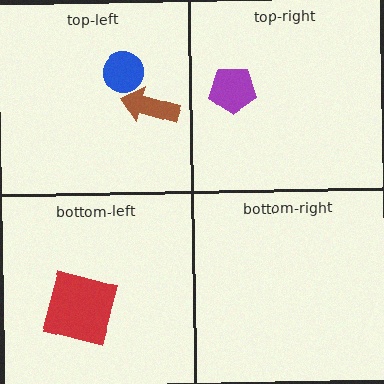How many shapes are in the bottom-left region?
1.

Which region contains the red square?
The bottom-left region.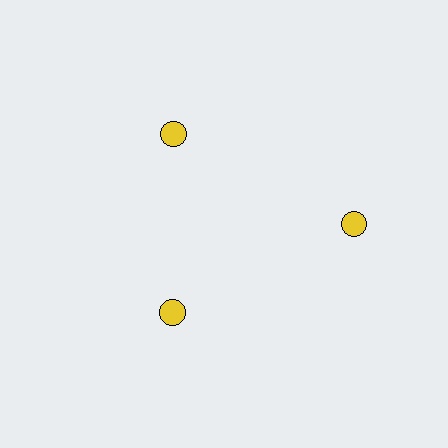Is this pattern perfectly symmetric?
No. The 3 yellow circles are arranged in a ring, but one element near the 3 o'clock position is pushed outward from the center, breaking the 3-fold rotational symmetry.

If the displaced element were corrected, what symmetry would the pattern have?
It would have 3-fold rotational symmetry — the pattern would map onto itself every 120 degrees.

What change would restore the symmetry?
The symmetry would be restored by moving it inward, back onto the ring so that all 3 circles sit at equal angles and equal distance from the center.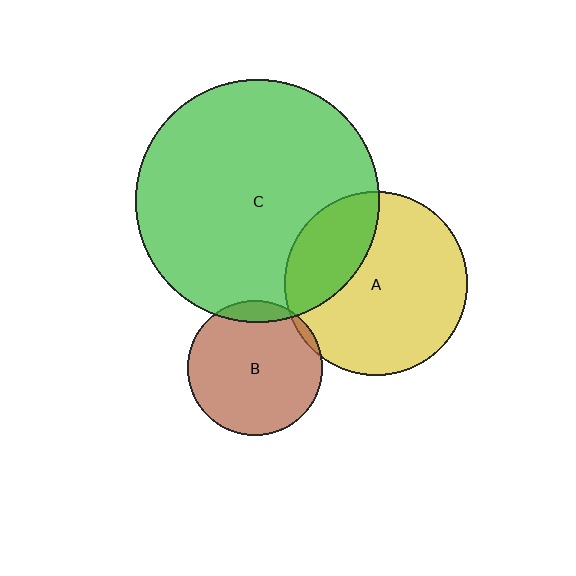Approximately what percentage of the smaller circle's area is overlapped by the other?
Approximately 10%.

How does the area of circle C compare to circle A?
Approximately 1.8 times.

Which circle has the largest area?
Circle C (green).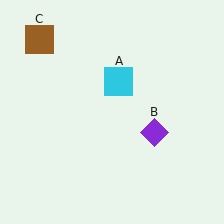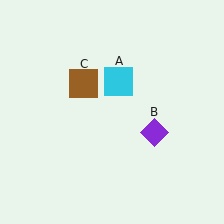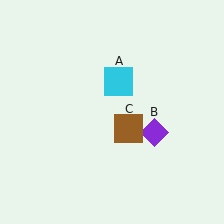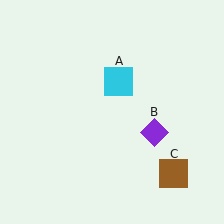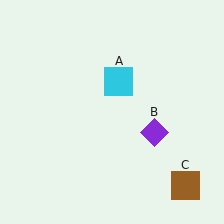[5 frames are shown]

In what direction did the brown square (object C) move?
The brown square (object C) moved down and to the right.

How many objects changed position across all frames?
1 object changed position: brown square (object C).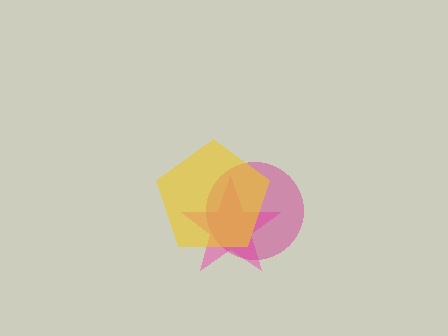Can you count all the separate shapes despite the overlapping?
Yes, there are 3 separate shapes.